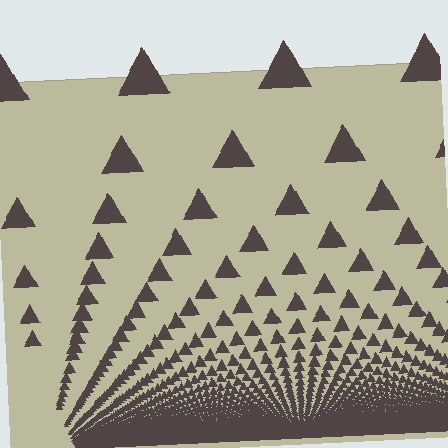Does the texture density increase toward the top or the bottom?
Density increases toward the bottom.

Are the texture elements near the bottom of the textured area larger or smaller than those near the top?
Smaller. The gradient is inverted — elements near the bottom are smaller and denser.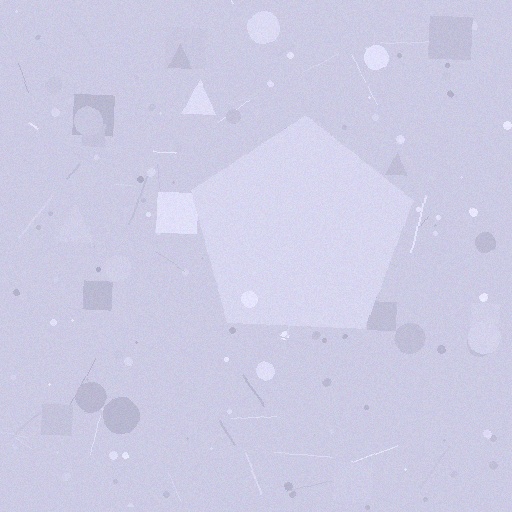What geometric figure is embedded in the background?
A pentagon is embedded in the background.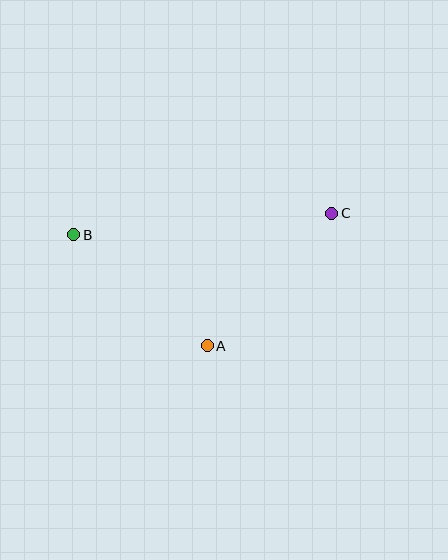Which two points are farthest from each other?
Points B and C are farthest from each other.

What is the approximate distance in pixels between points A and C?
The distance between A and C is approximately 182 pixels.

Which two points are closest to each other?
Points A and B are closest to each other.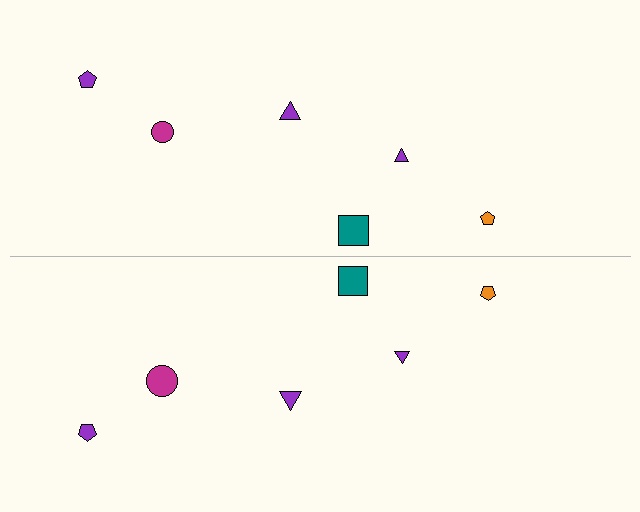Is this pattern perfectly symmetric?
No, the pattern is not perfectly symmetric. The magenta circle on the bottom side has a different size than its mirror counterpart.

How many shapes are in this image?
There are 12 shapes in this image.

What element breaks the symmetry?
The magenta circle on the bottom side has a different size than its mirror counterpart.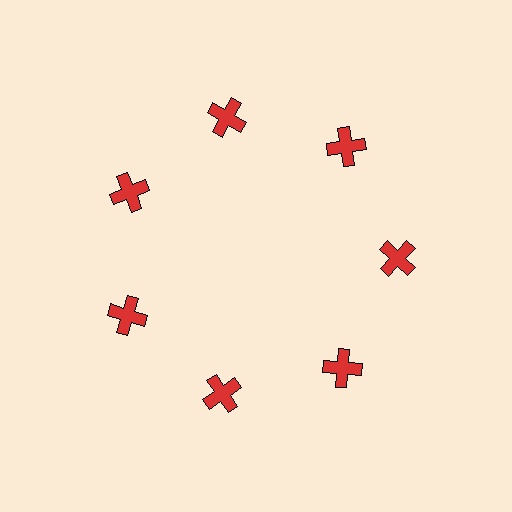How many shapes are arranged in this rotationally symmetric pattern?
There are 7 shapes, arranged in 7 groups of 1.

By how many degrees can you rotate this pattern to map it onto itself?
The pattern maps onto itself every 51 degrees of rotation.